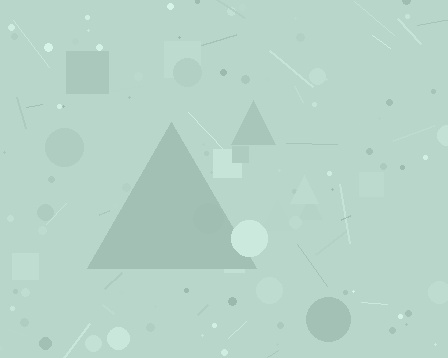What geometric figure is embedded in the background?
A triangle is embedded in the background.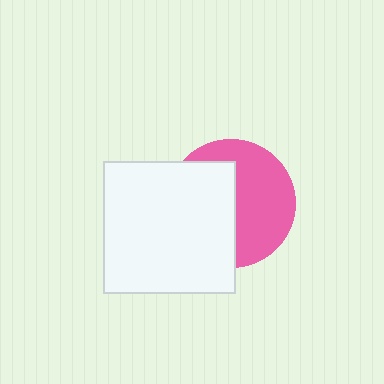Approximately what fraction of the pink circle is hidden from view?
Roughly 48% of the pink circle is hidden behind the white square.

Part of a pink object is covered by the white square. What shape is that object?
It is a circle.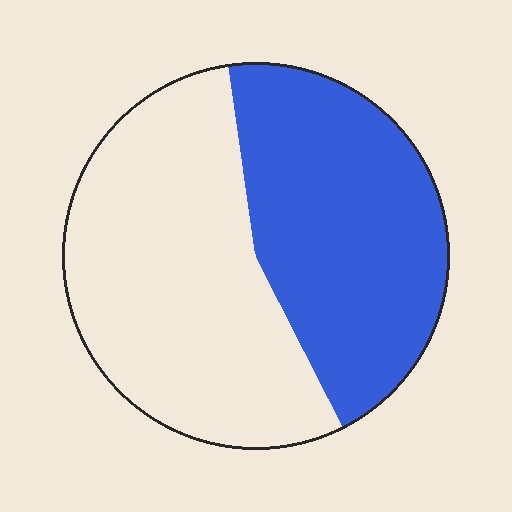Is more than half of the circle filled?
No.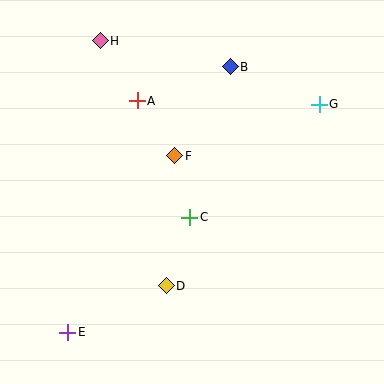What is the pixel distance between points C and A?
The distance between C and A is 128 pixels.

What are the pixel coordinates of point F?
Point F is at (175, 156).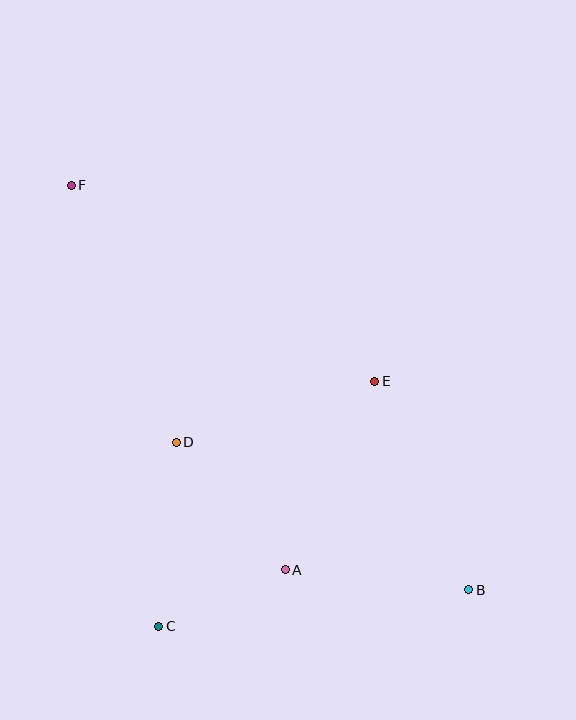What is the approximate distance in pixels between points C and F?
The distance between C and F is approximately 450 pixels.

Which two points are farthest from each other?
Points B and F are farthest from each other.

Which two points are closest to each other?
Points A and C are closest to each other.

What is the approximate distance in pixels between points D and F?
The distance between D and F is approximately 277 pixels.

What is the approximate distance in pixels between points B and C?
The distance between B and C is approximately 312 pixels.